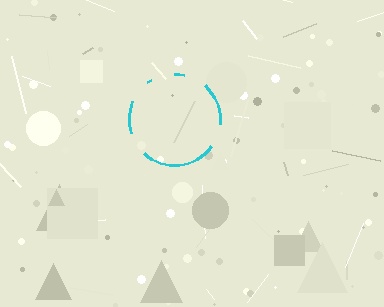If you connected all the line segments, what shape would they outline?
They would outline a circle.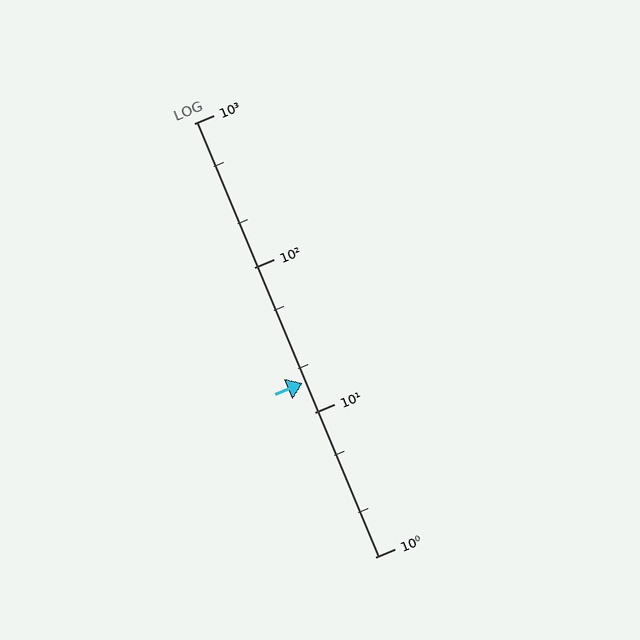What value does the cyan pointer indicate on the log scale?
The pointer indicates approximately 16.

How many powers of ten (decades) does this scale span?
The scale spans 3 decades, from 1 to 1000.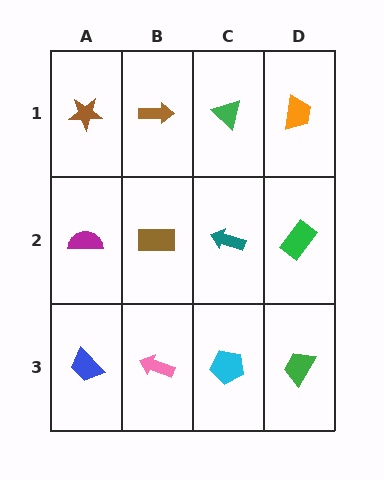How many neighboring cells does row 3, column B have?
3.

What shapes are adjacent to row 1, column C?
A teal arrow (row 2, column C), a brown arrow (row 1, column B), an orange trapezoid (row 1, column D).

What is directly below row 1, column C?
A teal arrow.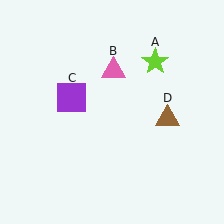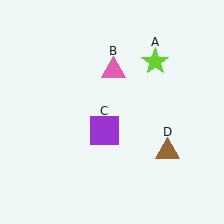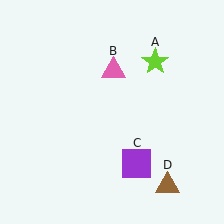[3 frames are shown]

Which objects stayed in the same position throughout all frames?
Lime star (object A) and pink triangle (object B) remained stationary.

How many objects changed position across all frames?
2 objects changed position: purple square (object C), brown triangle (object D).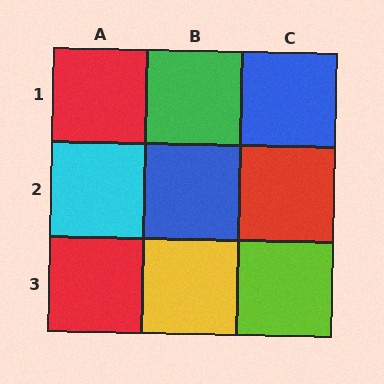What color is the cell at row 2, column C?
Red.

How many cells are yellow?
1 cell is yellow.